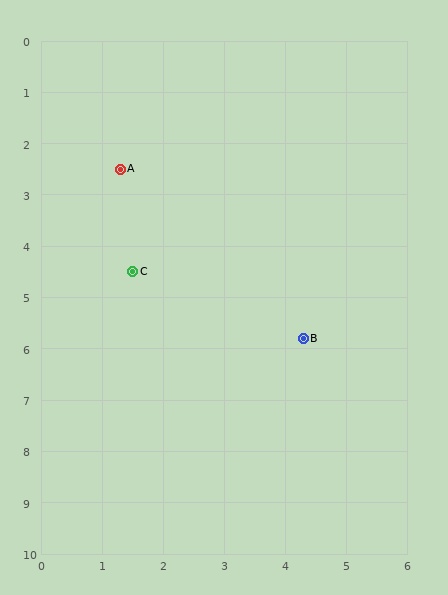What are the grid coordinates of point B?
Point B is at approximately (4.3, 5.8).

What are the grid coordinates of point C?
Point C is at approximately (1.5, 4.5).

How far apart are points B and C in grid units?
Points B and C are about 3.1 grid units apart.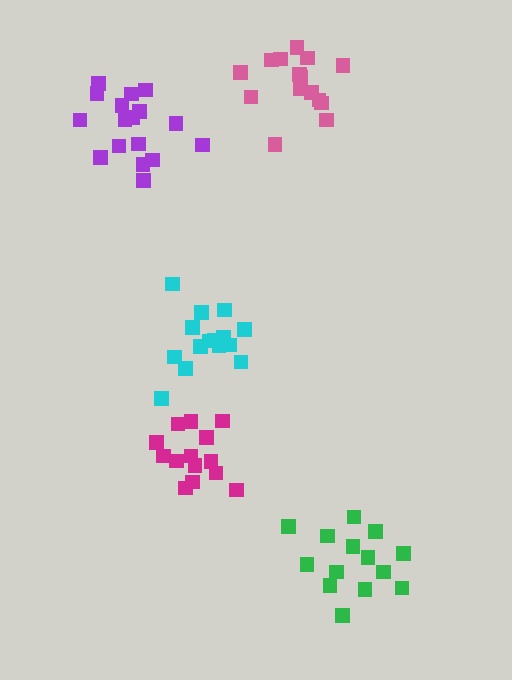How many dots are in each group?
Group 1: 15 dots, Group 2: 14 dots, Group 3: 14 dots, Group 4: 17 dots, Group 5: 16 dots (76 total).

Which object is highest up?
The pink cluster is topmost.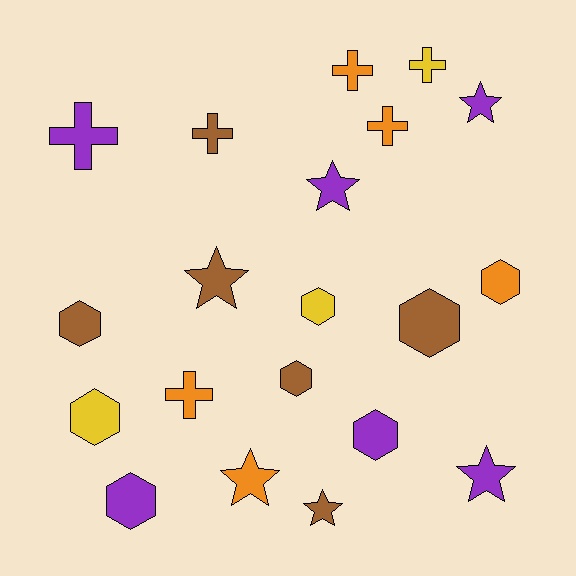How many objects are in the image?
There are 20 objects.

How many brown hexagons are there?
There are 3 brown hexagons.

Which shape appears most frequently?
Hexagon, with 8 objects.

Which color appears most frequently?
Purple, with 6 objects.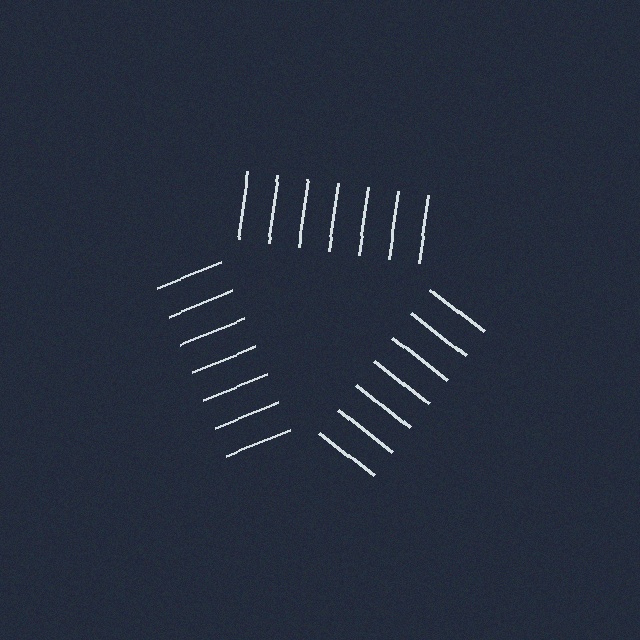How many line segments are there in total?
21 — 7 along each of the 3 edges.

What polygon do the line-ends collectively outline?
An illusory triangle — the line segments terminate on its edges but no continuous stroke is drawn.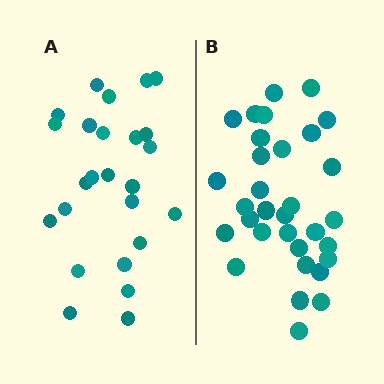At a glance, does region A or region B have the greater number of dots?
Region B (the right region) has more dots.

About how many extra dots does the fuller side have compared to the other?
Region B has roughly 8 or so more dots than region A.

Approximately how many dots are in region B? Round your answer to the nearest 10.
About 30 dots. (The exact count is 32, which rounds to 30.)